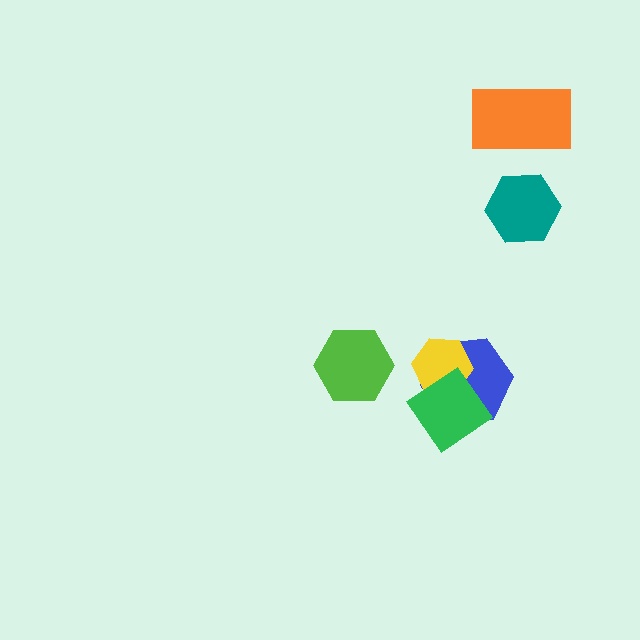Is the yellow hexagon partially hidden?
Yes, it is partially covered by another shape.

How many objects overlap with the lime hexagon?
0 objects overlap with the lime hexagon.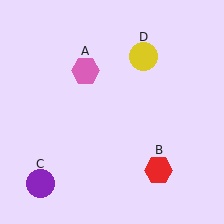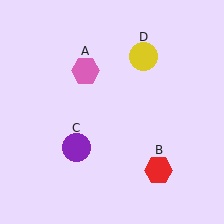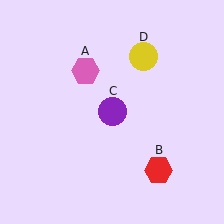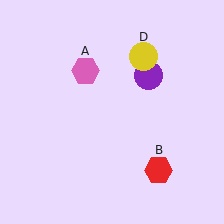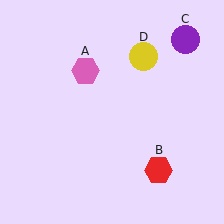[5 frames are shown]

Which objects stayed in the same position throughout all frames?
Pink hexagon (object A) and red hexagon (object B) and yellow circle (object D) remained stationary.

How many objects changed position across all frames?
1 object changed position: purple circle (object C).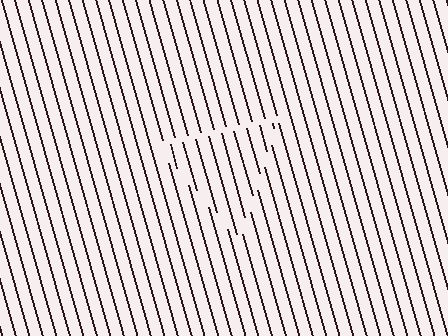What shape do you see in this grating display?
An illusory triangle. The interior of the shape contains the same grating, shifted by half a period — the contour is defined by the phase discontinuity where line-ends from the inner and outer gratings abut.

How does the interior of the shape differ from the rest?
The interior of the shape contains the same grating, shifted by half a period — the contour is defined by the phase discontinuity where line-ends from the inner and outer gratings abut.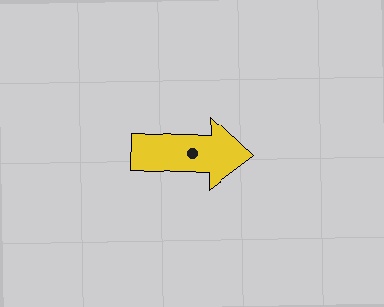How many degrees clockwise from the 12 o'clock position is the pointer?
Approximately 92 degrees.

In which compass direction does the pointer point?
East.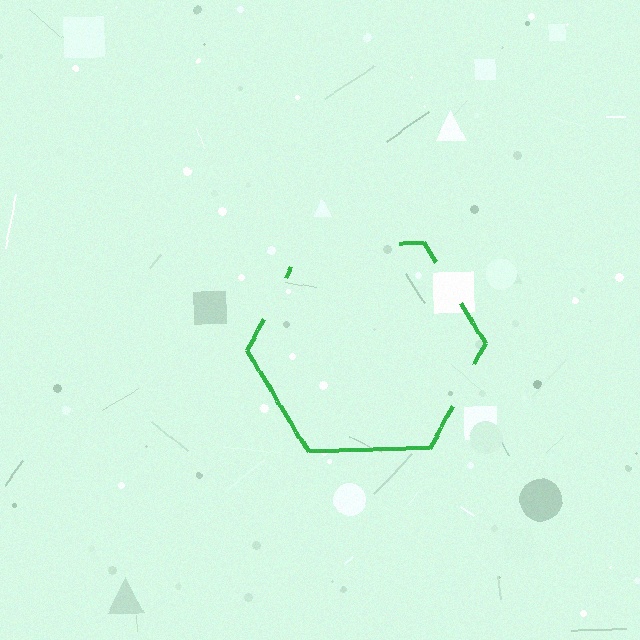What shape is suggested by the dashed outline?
The dashed outline suggests a hexagon.